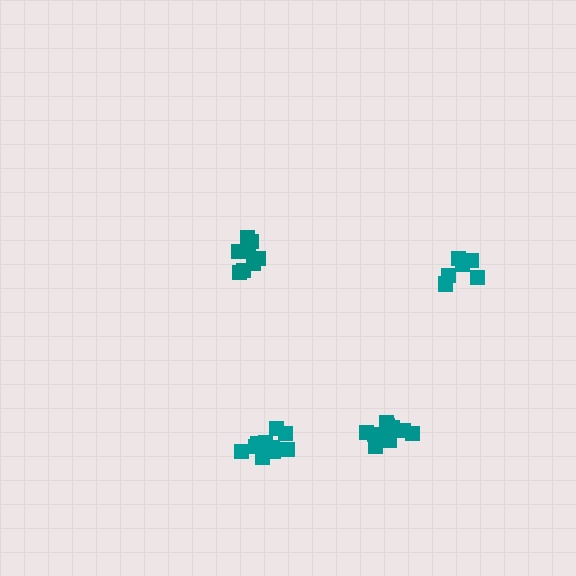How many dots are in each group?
Group 1: 8 dots, Group 2: 7 dots, Group 3: 9 dots, Group 4: 11 dots (35 total).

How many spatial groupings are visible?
There are 4 spatial groupings.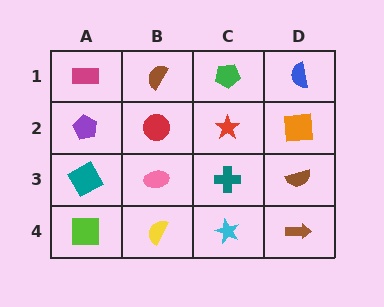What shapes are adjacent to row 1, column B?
A red circle (row 2, column B), a magenta rectangle (row 1, column A), a green pentagon (row 1, column C).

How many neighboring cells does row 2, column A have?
3.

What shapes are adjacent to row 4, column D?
A brown semicircle (row 3, column D), a cyan star (row 4, column C).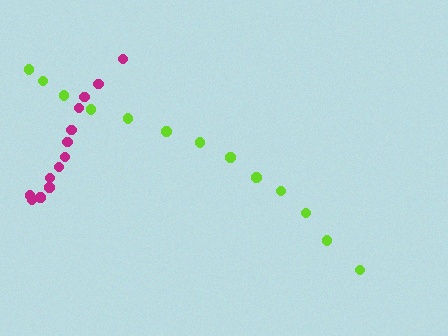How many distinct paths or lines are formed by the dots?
There are 2 distinct paths.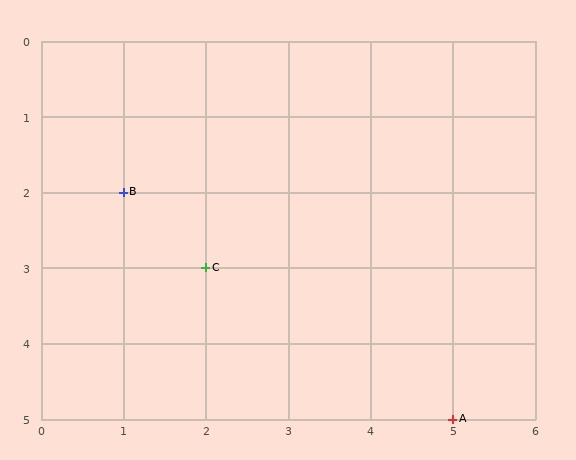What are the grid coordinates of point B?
Point B is at grid coordinates (1, 2).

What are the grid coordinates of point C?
Point C is at grid coordinates (2, 3).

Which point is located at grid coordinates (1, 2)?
Point B is at (1, 2).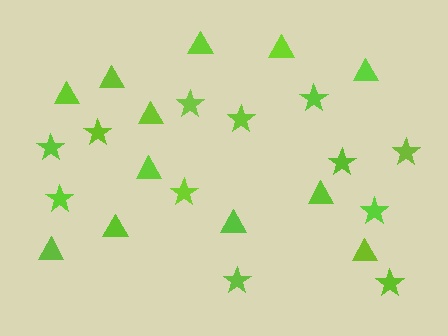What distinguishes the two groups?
There are 2 groups: one group of triangles (12) and one group of stars (12).